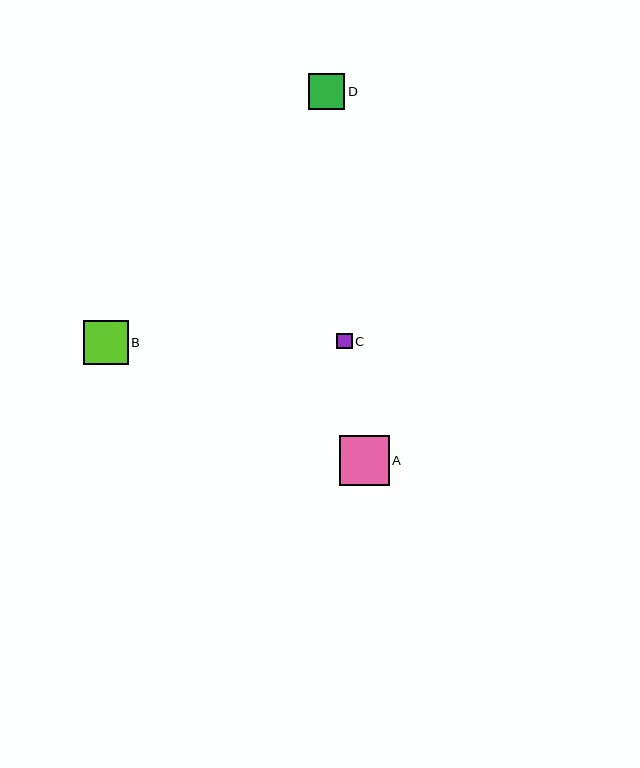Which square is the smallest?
Square C is the smallest with a size of approximately 15 pixels.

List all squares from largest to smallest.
From largest to smallest: A, B, D, C.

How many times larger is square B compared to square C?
Square B is approximately 2.9 times the size of square C.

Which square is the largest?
Square A is the largest with a size of approximately 50 pixels.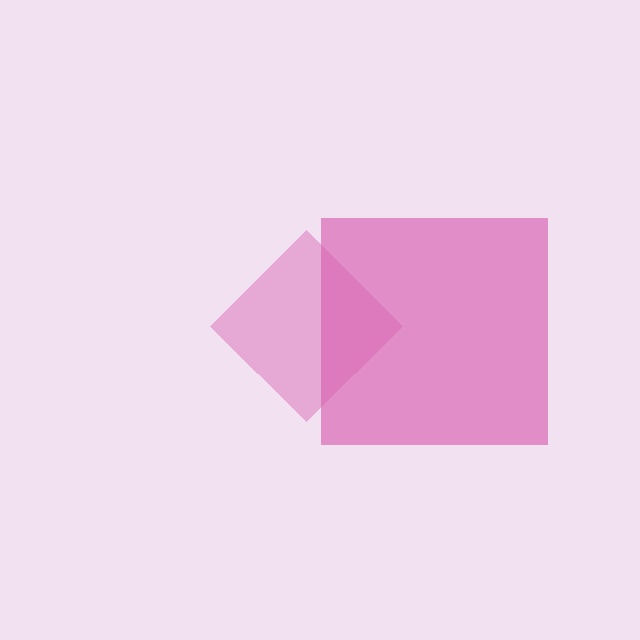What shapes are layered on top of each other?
The layered shapes are: a magenta square, a pink diamond.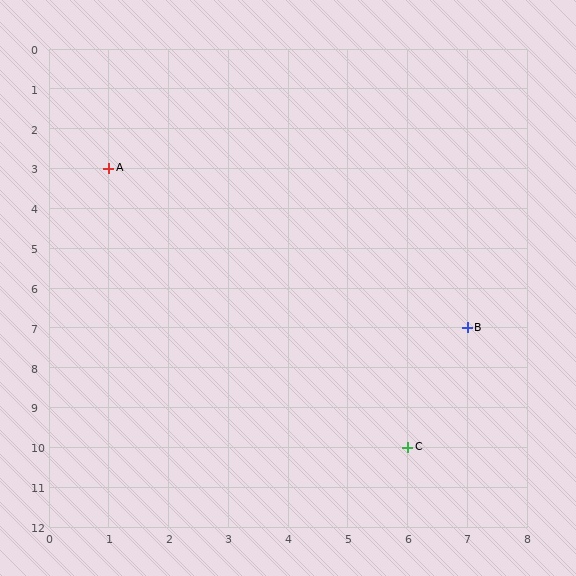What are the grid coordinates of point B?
Point B is at grid coordinates (7, 7).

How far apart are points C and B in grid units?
Points C and B are 1 column and 3 rows apart (about 3.2 grid units diagonally).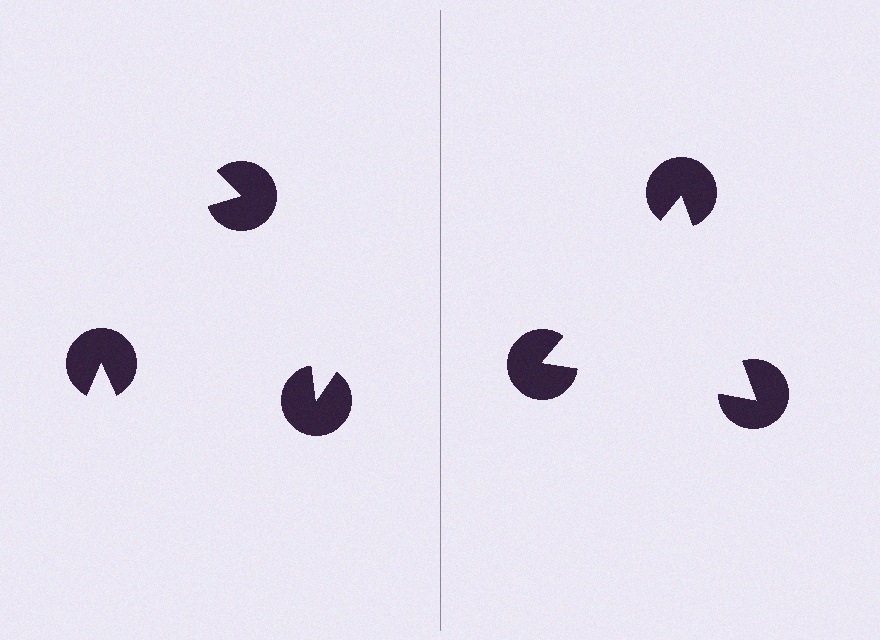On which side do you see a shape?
An illusory triangle appears on the right side. On the left side the wedge cuts are rotated, so no coherent shape forms.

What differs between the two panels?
The pac-man discs are positioned identically on both sides; only the wedge orientations differ. On the right they align to a triangle; on the left they are misaligned.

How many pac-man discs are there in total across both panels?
6 — 3 on each side.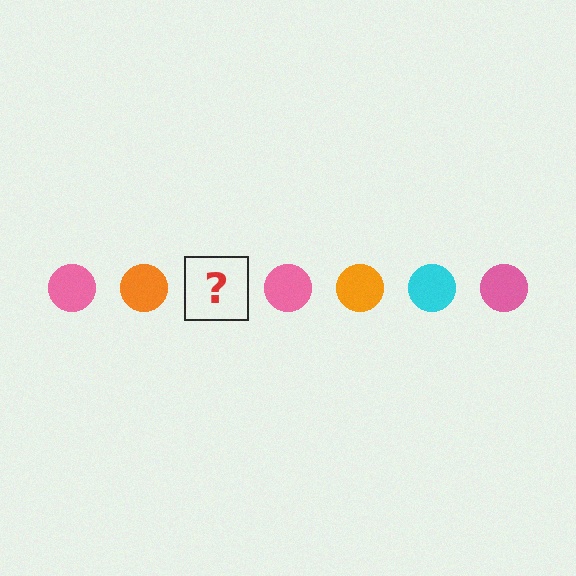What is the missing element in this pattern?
The missing element is a cyan circle.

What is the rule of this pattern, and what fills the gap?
The rule is that the pattern cycles through pink, orange, cyan circles. The gap should be filled with a cyan circle.